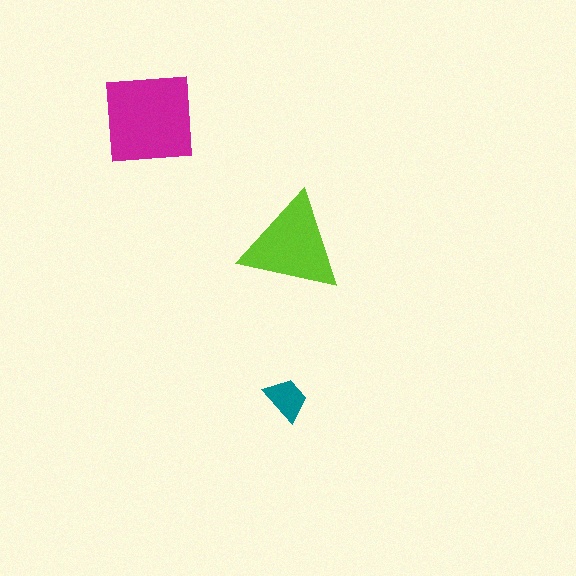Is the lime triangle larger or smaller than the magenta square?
Smaller.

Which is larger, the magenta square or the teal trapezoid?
The magenta square.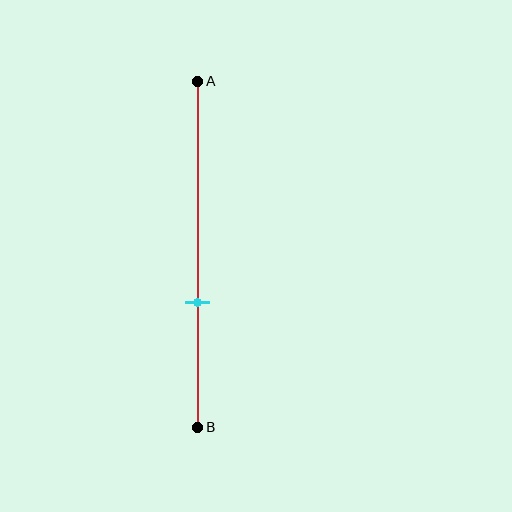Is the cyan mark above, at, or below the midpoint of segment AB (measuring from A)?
The cyan mark is below the midpoint of segment AB.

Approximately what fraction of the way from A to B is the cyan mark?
The cyan mark is approximately 65% of the way from A to B.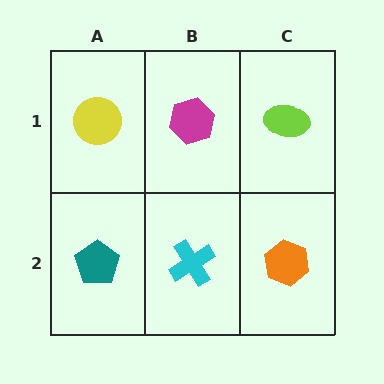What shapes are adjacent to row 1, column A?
A teal pentagon (row 2, column A), a magenta hexagon (row 1, column B).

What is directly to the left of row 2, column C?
A cyan cross.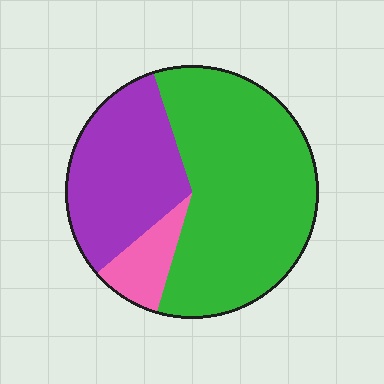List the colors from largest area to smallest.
From largest to smallest: green, purple, pink.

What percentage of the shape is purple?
Purple takes up about one third (1/3) of the shape.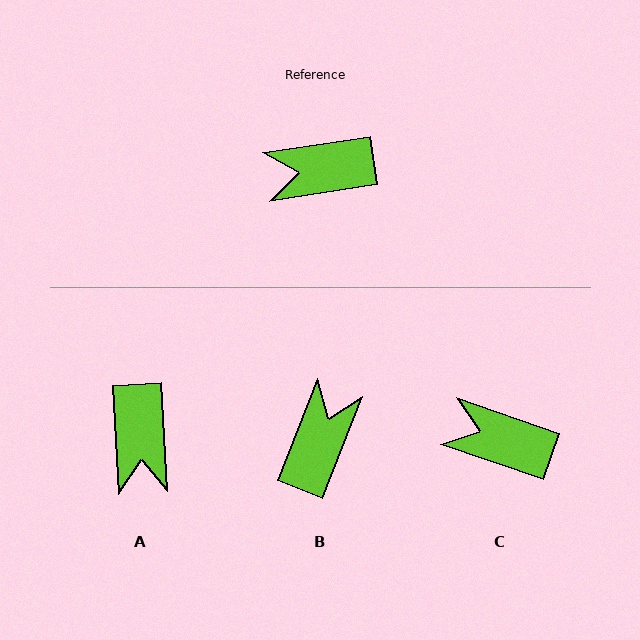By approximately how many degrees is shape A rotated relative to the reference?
Approximately 85 degrees counter-clockwise.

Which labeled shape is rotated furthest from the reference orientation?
B, about 120 degrees away.